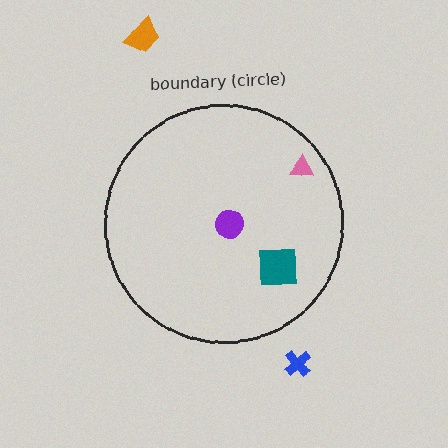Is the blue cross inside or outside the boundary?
Outside.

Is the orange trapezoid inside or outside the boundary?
Outside.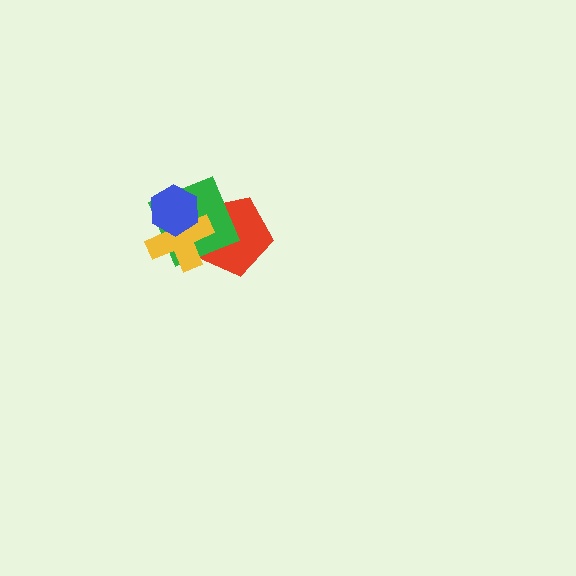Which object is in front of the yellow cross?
The blue hexagon is in front of the yellow cross.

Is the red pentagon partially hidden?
Yes, it is partially covered by another shape.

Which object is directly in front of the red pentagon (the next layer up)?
The green diamond is directly in front of the red pentagon.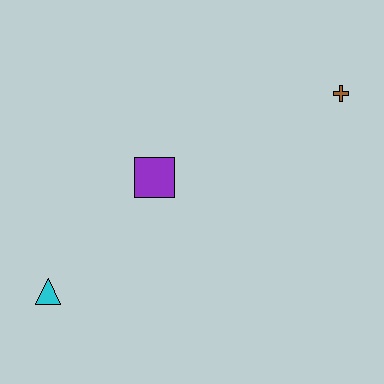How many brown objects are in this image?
There is 1 brown object.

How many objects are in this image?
There are 3 objects.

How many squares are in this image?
There is 1 square.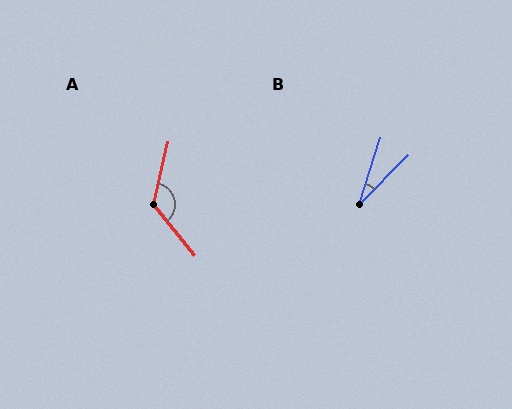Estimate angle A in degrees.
Approximately 128 degrees.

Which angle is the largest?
A, at approximately 128 degrees.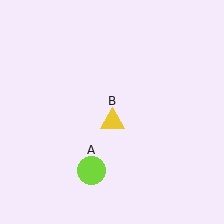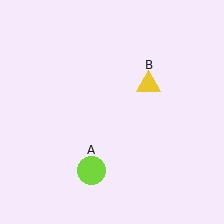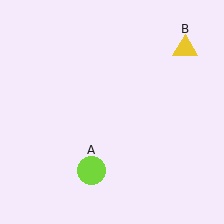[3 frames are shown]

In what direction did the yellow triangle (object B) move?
The yellow triangle (object B) moved up and to the right.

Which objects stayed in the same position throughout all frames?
Lime circle (object A) remained stationary.